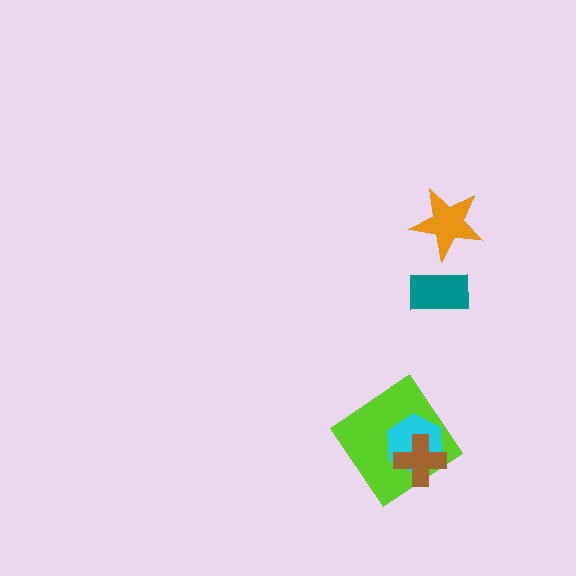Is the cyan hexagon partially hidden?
Yes, it is partially covered by another shape.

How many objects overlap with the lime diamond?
2 objects overlap with the lime diamond.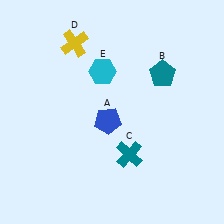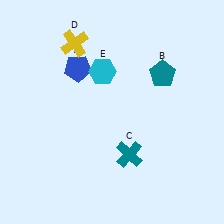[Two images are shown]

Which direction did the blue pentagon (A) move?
The blue pentagon (A) moved up.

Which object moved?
The blue pentagon (A) moved up.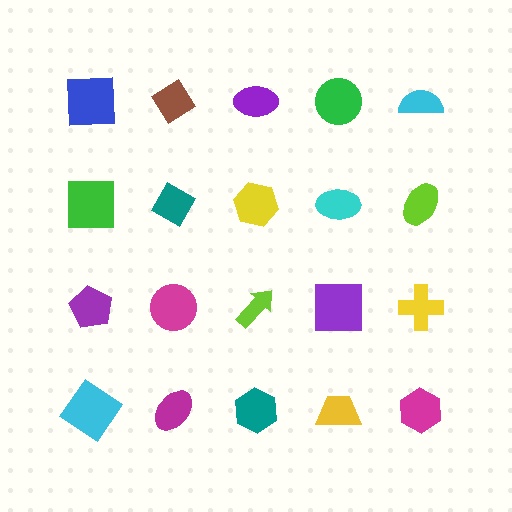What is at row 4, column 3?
A teal hexagon.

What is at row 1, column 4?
A green circle.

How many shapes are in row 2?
5 shapes.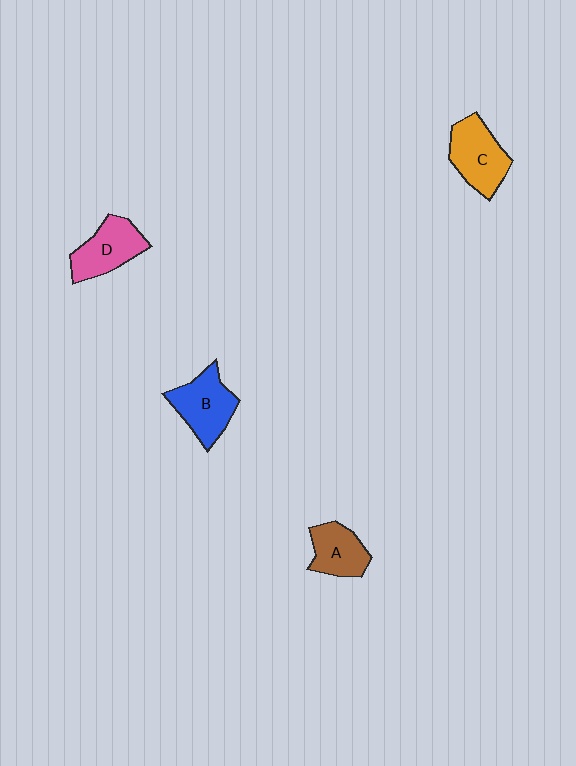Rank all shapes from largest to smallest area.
From largest to smallest: B (blue), C (orange), D (pink), A (brown).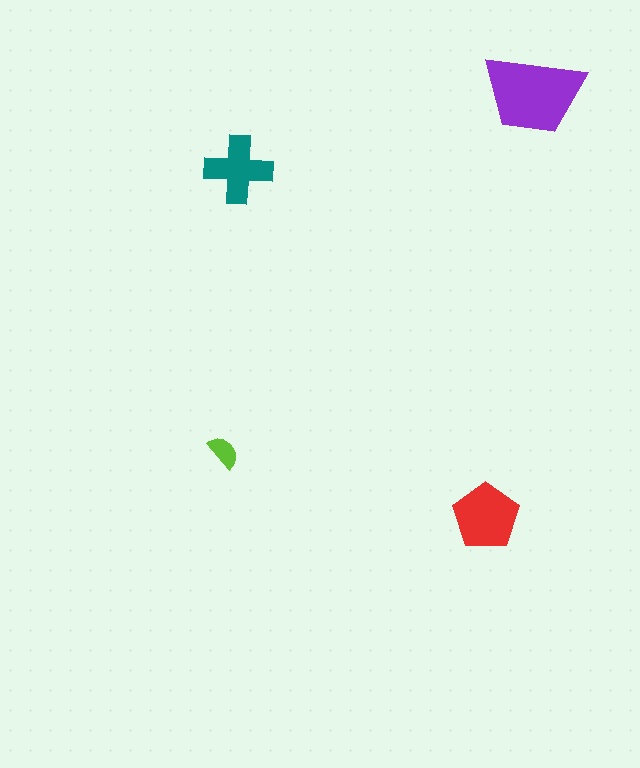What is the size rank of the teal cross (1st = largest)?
3rd.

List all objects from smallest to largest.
The lime semicircle, the teal cross, the red pentagon, the purple trapezoid.